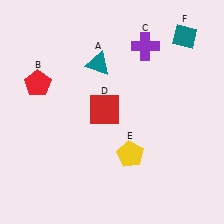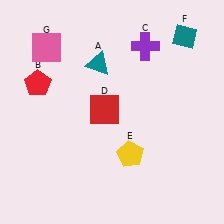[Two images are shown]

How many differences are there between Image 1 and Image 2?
There is 1 difference between the two images.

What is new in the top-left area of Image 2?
A pink square (G) was added in the top-left area of Image 2.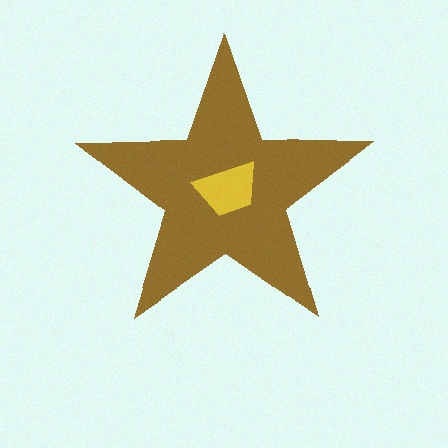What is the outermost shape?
The brown star.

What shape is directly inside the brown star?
The yellow trapezoid.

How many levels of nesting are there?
2.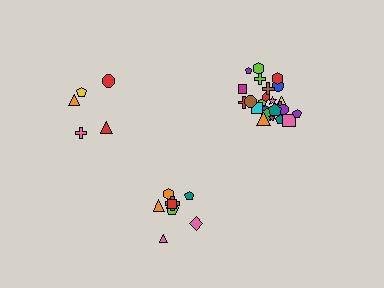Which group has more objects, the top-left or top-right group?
The top-right group.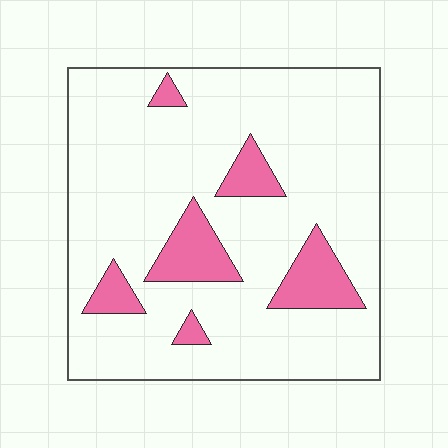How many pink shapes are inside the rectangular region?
6.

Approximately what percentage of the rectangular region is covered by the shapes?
Approximately 15%.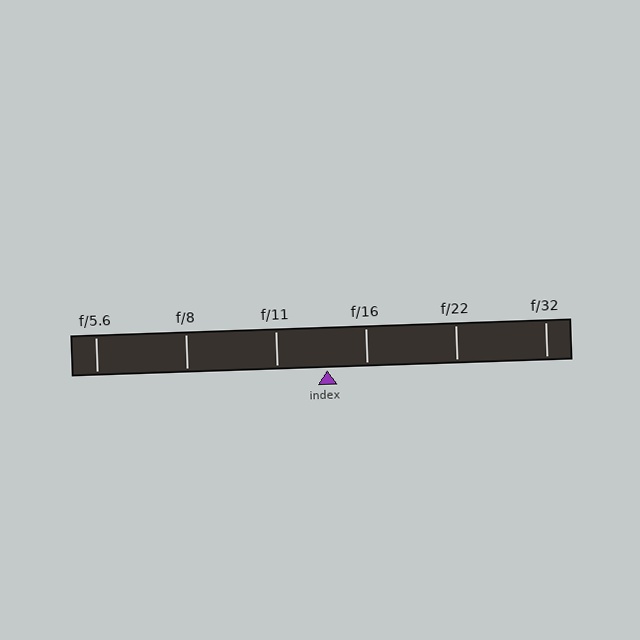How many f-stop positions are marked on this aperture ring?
There are 6 f-stop positions marked.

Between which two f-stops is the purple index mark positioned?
The index mark is between f/11 and f/16.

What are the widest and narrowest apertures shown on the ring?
The widest aperture shown is f/5.6 and the narrowest is f/32.